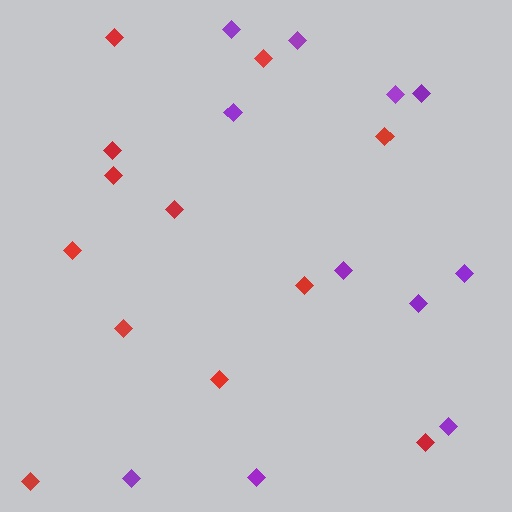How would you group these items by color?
There are 2 groups: one group of red diamonds (12) and one group of purple diamonds (11).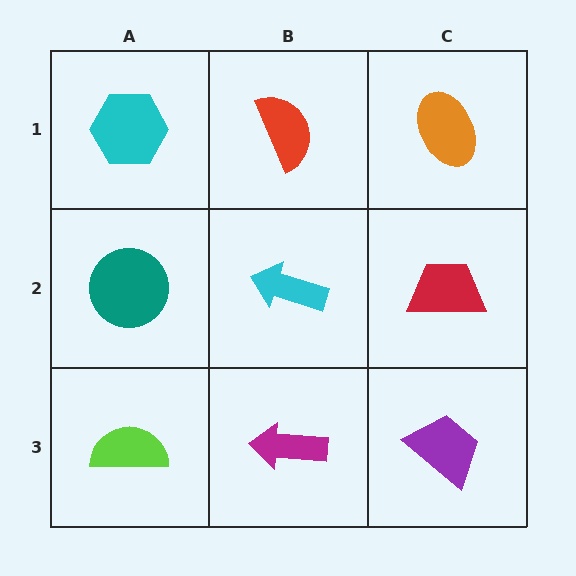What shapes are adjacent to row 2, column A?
A cyan hexagon (row 1, column A), a lime semicircle (row 3, column A), a cyan arrow (row 2, column B).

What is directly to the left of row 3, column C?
A magenta arrow.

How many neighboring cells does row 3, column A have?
2.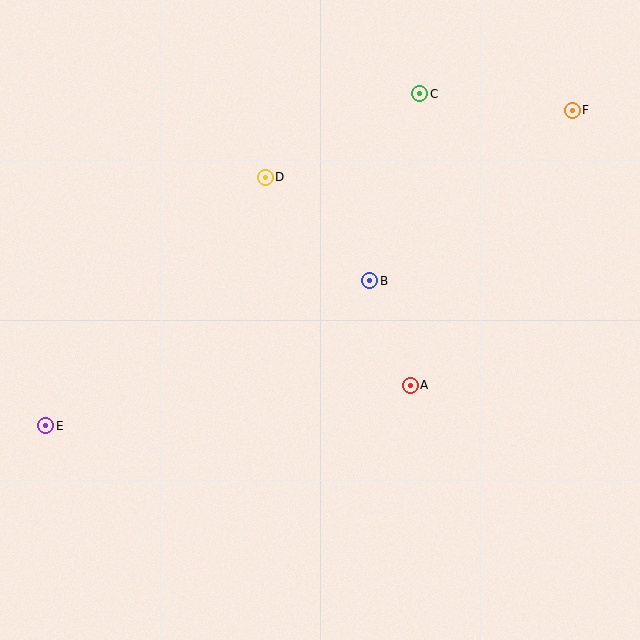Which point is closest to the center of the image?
Point B at (370, 281) is closest to the center.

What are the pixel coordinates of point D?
Point D is at (265, 177).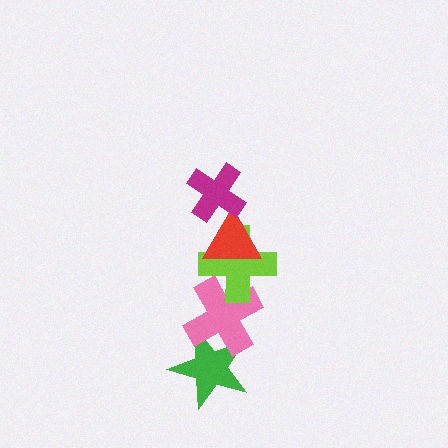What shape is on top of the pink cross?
The lime cross is on top of the pink cross.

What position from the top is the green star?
The green star is 5th from the top.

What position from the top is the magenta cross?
The magenta cross is 1st from the top.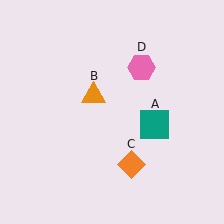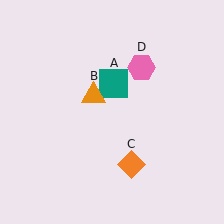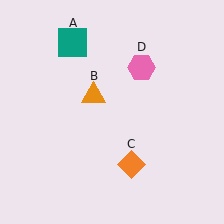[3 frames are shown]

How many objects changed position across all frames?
1 object changed position: teal square (object A).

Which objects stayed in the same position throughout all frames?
Orange triangle (object B) and orange diamond (object C) and pink hexagon (object D) remained stationary.